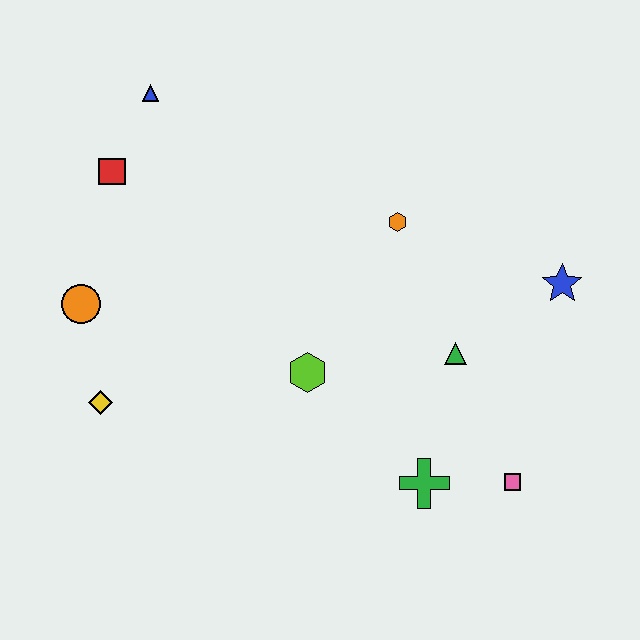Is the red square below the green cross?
No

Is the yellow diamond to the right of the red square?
No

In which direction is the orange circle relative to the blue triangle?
The orange circle is below the blue triangle.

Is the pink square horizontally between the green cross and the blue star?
Yes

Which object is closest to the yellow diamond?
The orange circle is closest to the yellow diamond.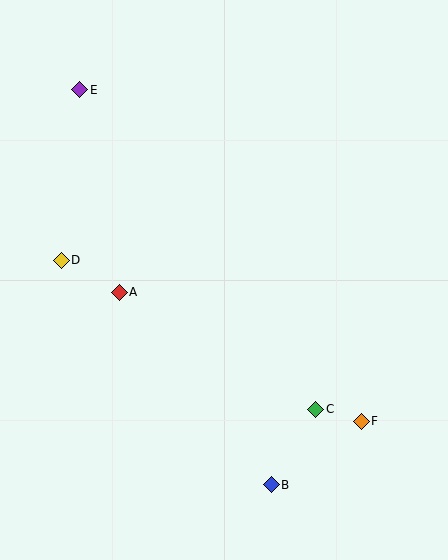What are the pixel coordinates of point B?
Point B is at (271, 485).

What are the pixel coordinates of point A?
Point A is at (119, 292).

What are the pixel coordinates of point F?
Point F is at (361, 421).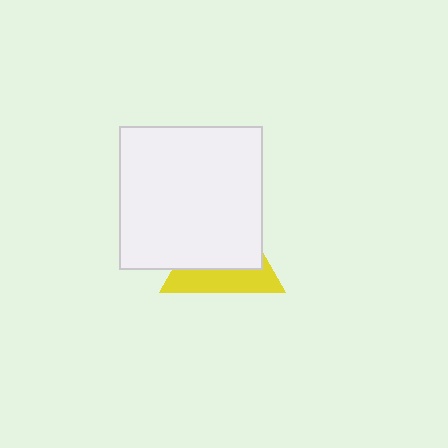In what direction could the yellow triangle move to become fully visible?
The yellow triangle could move down. That would shift it out from behind the white square entirely.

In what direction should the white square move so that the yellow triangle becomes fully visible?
The white square should move up. That is the shortest direction to clear the overlap and leave the yellow triangle fully visible.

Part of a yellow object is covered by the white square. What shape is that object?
It is a triangle.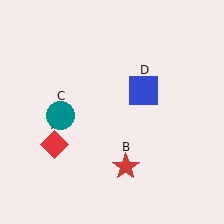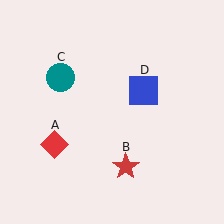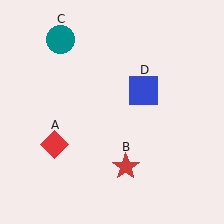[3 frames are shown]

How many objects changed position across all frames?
1 object changed position: teal circle (object C).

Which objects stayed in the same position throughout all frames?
Red diamond (object A) and red star (object B) and blue square (object D) remained stationary.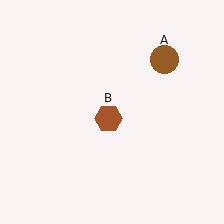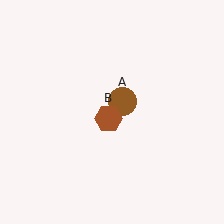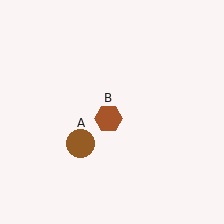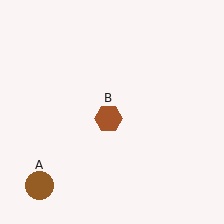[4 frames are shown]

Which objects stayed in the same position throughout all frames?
Brown hexagon (object B) remained stationary.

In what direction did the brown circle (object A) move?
The brown circle (object A) moved down and to the left.